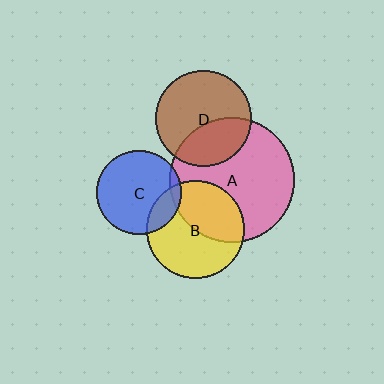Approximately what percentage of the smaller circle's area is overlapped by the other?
Approximately 35%.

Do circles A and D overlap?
Yes.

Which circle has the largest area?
Circle A (pink).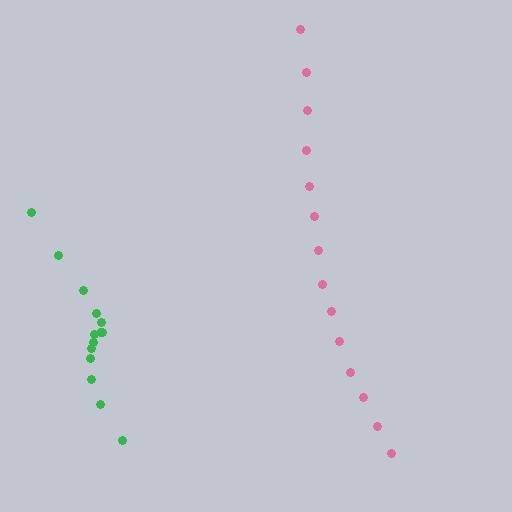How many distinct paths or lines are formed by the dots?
There are 2 distinct paths.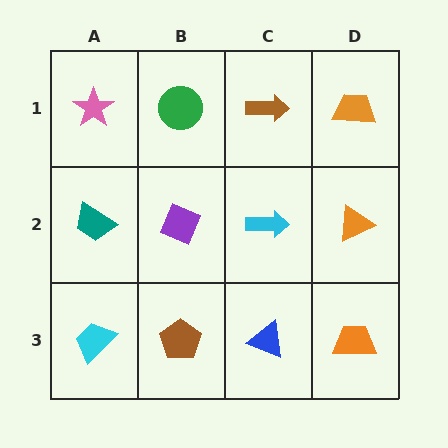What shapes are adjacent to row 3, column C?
A cyan arrow (row 2, column C), a brown pentagon (row 3, column B), an orange trapezoid (row 3, column D).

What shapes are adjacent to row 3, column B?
A purple diamond (row 2, column B), a cyan trapezoid (row 3, column A), a blue triangle (row 3, column C).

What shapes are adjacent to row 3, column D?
An orange triangle (row 2, column D), a blue triangle (row 3, column C).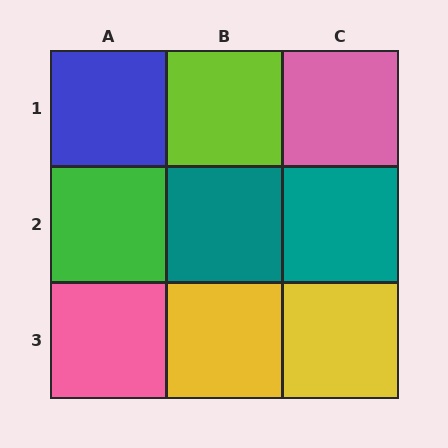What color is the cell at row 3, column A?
Pink.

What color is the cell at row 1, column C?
Pink.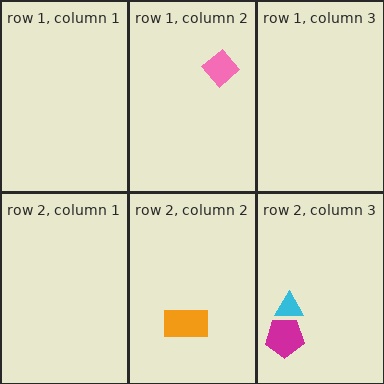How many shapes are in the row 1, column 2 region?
1.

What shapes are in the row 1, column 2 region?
The pink diamond.